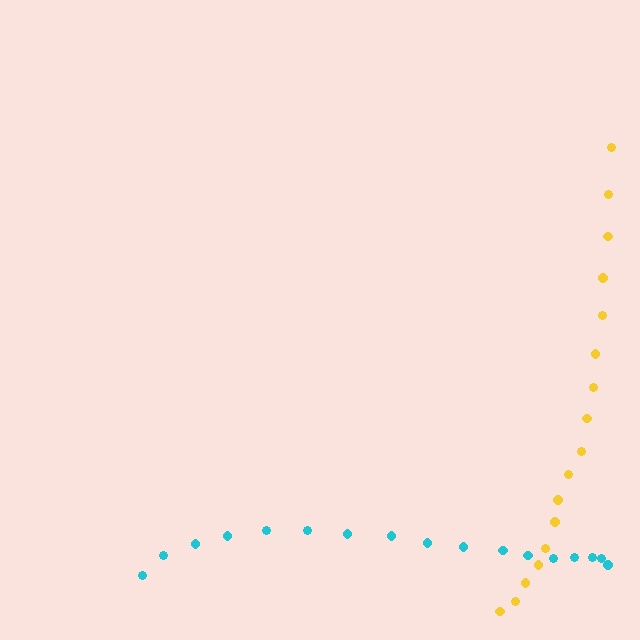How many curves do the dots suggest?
There are 2 distinct paths.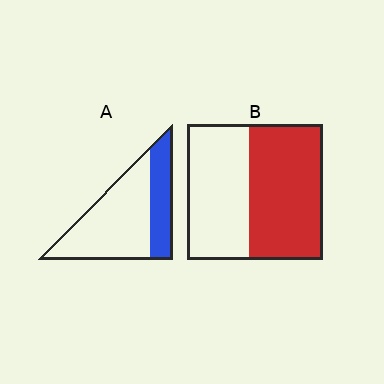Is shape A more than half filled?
No.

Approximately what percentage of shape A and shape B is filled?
A is approximately 30% and B is approximately 55%.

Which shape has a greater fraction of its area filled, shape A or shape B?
Shape B.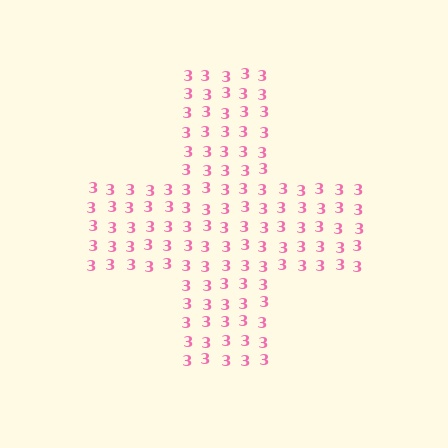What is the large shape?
The large shape is a cross.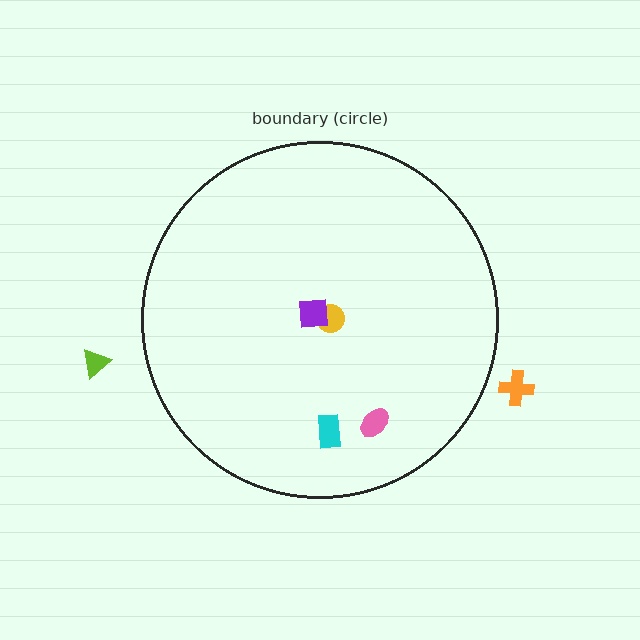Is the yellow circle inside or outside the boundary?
Inside.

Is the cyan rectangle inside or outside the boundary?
Inside.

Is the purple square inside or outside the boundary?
Inside.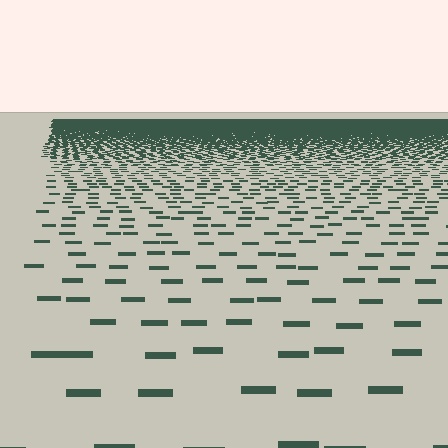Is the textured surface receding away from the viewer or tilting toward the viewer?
The surface is receding away from the viewer. Texture elements get smaller and denser toward the top.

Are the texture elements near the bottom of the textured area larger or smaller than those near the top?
Larger. Near the bottom, elements are closer to the viewer and appear at a bigger on-screen size.